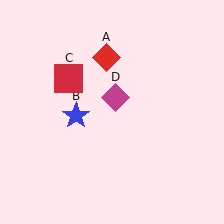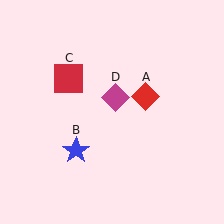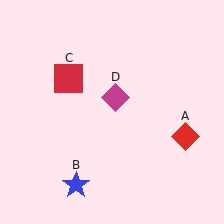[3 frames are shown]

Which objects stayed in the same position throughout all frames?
Red square (object C) and magenta diamond (object D) remained stationary.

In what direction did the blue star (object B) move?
The blue star (object B) moved down.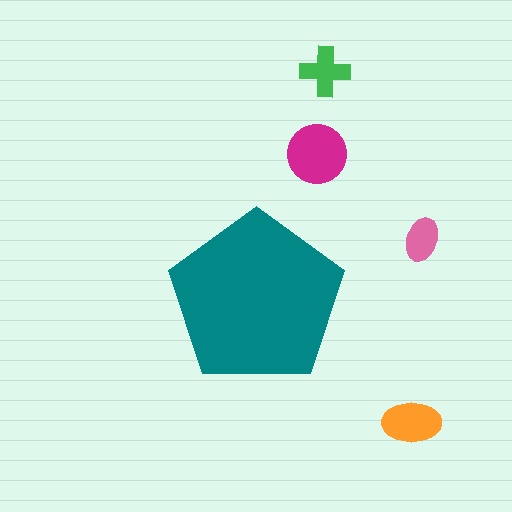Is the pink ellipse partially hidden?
No, the pink ellipse is fully visible.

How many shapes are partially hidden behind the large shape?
0 shapes are partially hidden.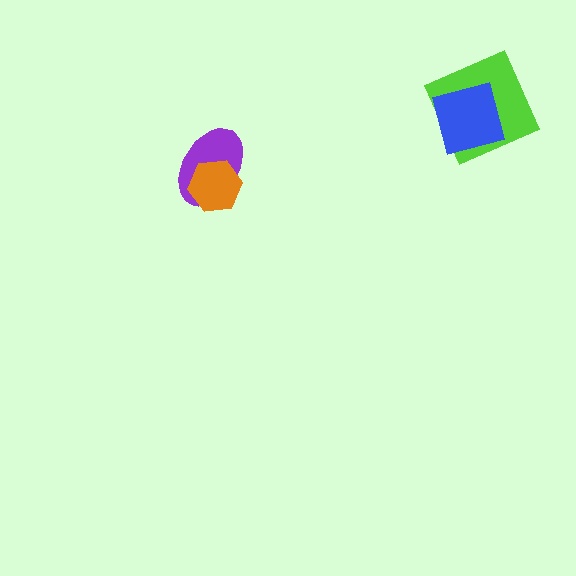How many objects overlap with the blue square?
1 object overlaps with the blue square.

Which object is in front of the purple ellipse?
The orange hexagon is in front of the purple ellipse.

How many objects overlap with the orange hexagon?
1 object overlaps with the orange hexagon.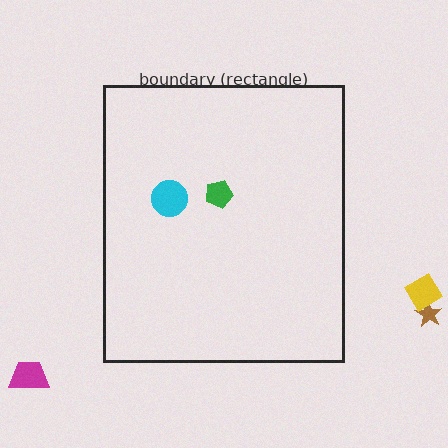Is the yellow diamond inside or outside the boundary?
Outside.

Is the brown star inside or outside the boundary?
Outside.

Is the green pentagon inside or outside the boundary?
Inside.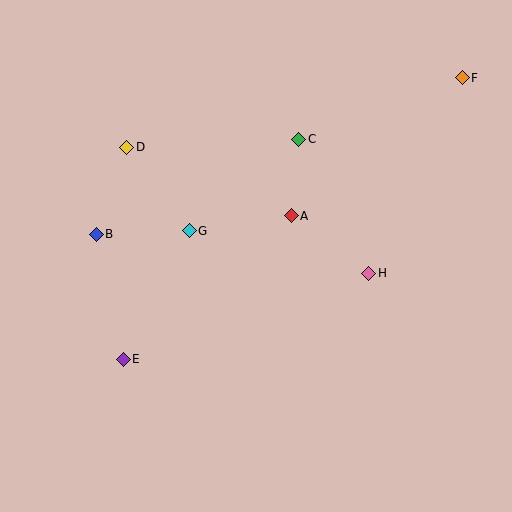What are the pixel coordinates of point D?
Point D is at (127, 147).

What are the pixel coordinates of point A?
Point A is at (291, 216).